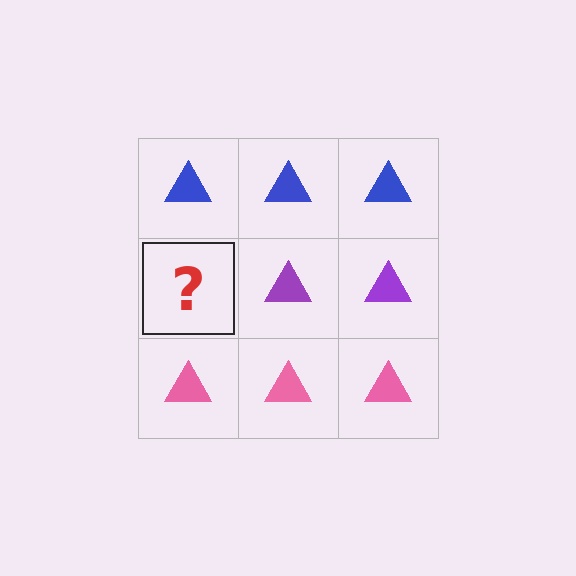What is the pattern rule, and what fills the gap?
The rule is that each row has a consistent color. The gap should be filled with a purple triangle.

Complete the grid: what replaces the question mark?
The question mark should be replaced with a purple triangle.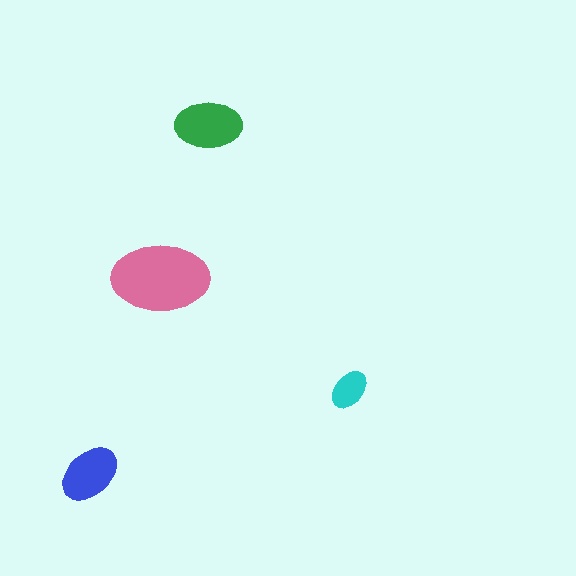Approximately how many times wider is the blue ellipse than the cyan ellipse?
About 1.5 times wider.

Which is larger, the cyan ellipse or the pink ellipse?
The pink one.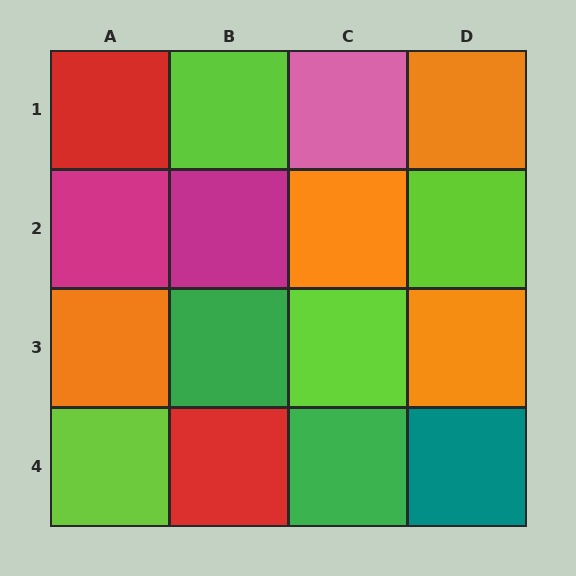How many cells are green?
2 cells are green.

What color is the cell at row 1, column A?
Red.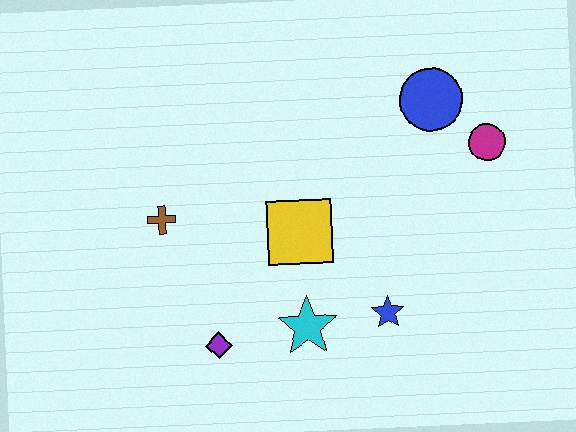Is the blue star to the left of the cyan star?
No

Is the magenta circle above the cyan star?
Yes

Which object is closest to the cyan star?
The blue star is closest to the cyan star.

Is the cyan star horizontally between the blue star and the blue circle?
No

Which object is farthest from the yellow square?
The magenta circle is farthest from the yellow square.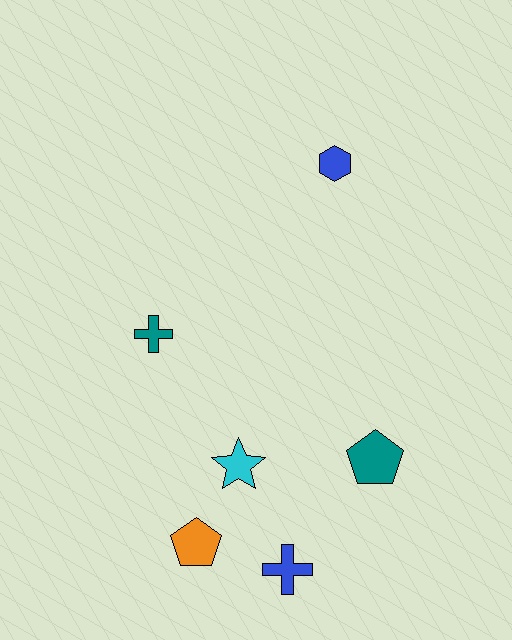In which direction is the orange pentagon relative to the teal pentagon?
The orange pentagon is to the left of the teal pentagon.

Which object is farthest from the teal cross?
The blue cross is farthest from the teal cross.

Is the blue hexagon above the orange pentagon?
Yes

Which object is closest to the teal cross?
The cyan star is closest to the teal cross.